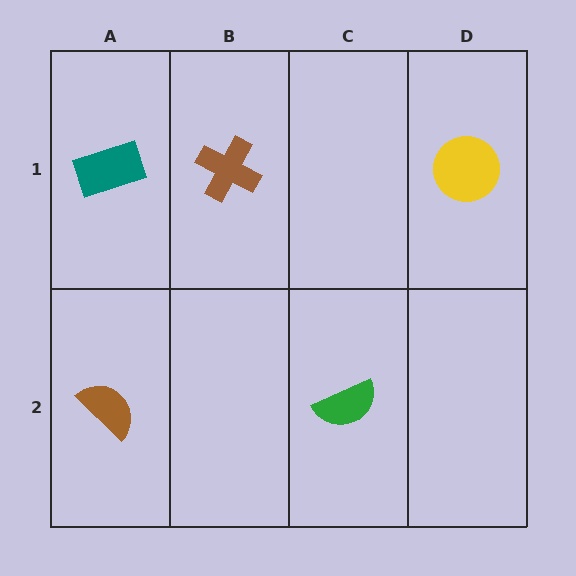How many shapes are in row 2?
2 shapes.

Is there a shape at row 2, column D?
No, that cell is empty.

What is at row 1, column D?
A yellow circle.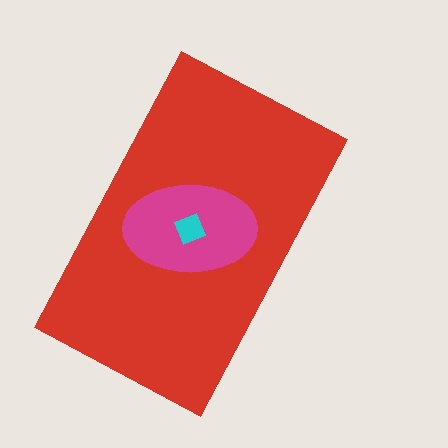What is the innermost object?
The cyan diamond.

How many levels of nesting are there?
3.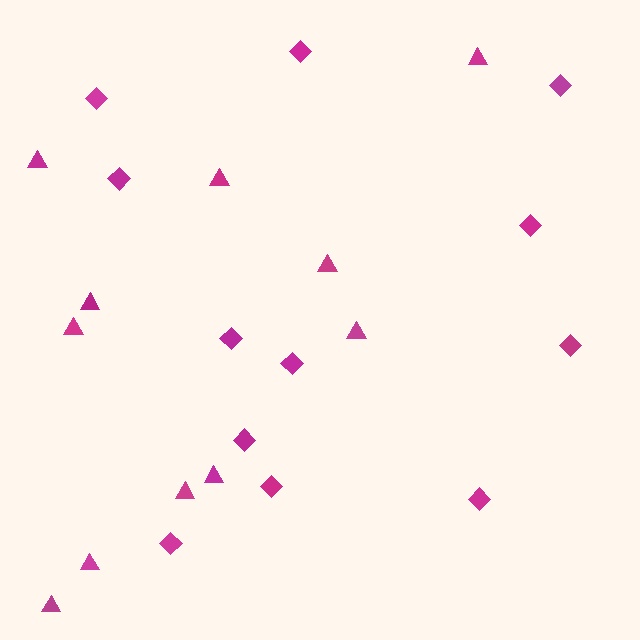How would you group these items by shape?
There are 2 groups: one group of triangles (11) and one group of diamonds (12).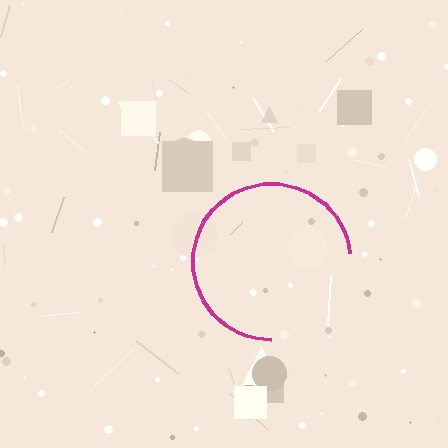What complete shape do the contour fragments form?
The contour fragments form a circle.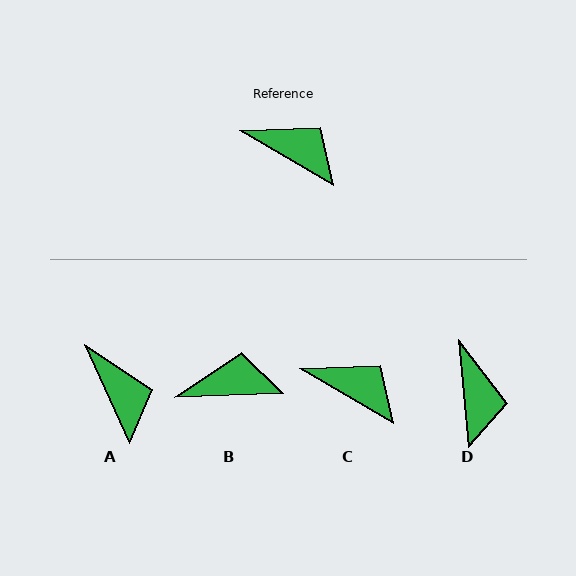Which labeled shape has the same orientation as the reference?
C.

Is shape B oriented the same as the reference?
No, it is off by about 32 degrees.